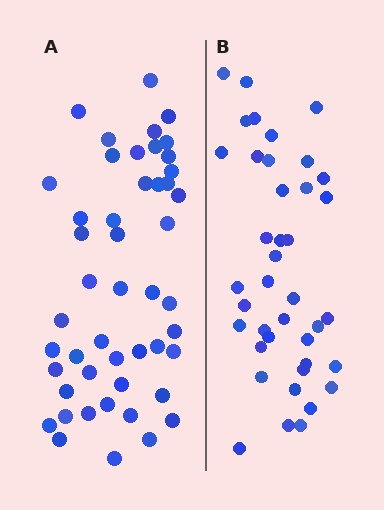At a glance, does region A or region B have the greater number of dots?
Region A (the left region) has more dots.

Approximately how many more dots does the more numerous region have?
Region A has roughly 8 or so more dots than region B.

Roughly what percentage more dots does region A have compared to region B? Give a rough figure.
About 20% more.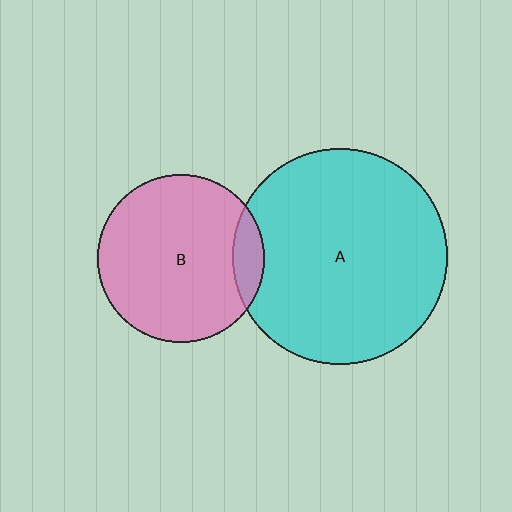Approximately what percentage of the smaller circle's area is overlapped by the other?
Approximately 10%.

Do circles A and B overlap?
Yes.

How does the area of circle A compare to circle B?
Approximately 1.7 times.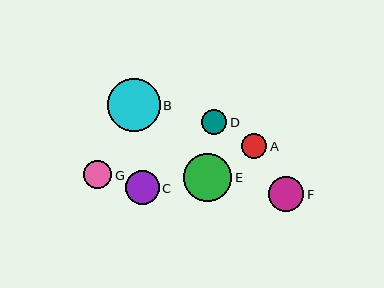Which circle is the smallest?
Circle A is the smallest with a size of approximately 25 pixels.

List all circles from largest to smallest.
From largest to smallest: B, E, F, C, G, D, A.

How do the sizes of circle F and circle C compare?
Circle F and circle C are approximately the same size.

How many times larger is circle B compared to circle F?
Circle B is approximately 1.5 times the size of circle F.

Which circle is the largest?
Circle B is the largest with a size of approximately 52 pixels.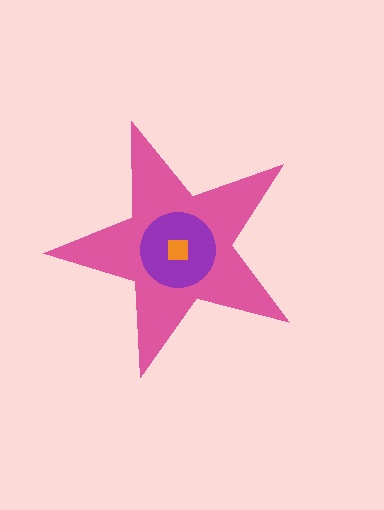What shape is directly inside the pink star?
The purple circle.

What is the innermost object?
The orange square.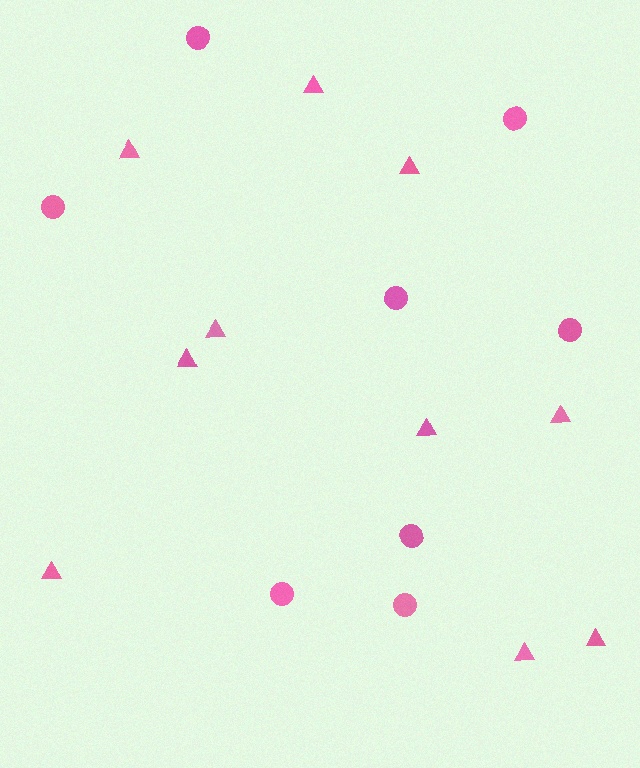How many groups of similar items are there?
There are 2 groups: one group of triangles (10) and one group of circles (8).